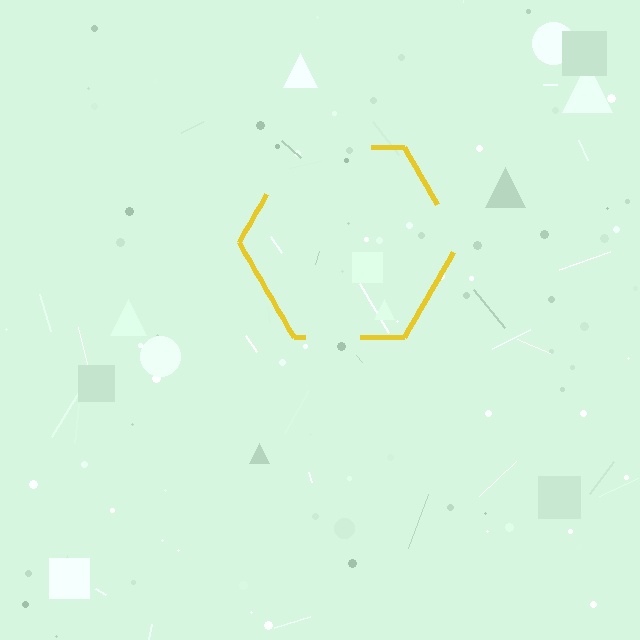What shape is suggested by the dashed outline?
The dashed outline suggests a hexagon.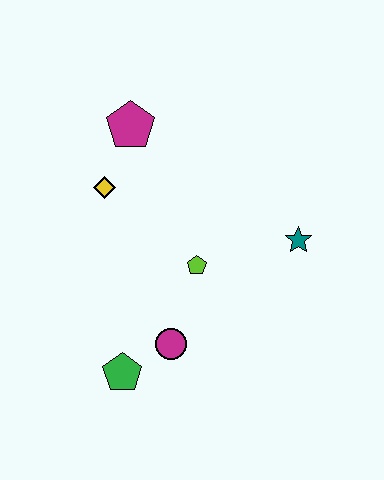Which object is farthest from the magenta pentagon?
The green pentagon is farthest from the magenta pentagon.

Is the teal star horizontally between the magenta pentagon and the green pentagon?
No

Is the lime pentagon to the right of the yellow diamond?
Yes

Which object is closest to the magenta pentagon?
The yellow diamond is closest to the magenta pentagon.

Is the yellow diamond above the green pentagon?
Yes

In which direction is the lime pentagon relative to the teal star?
The lime pentagon is to the left of the teal star.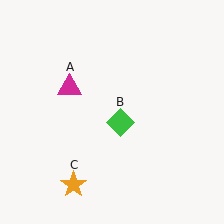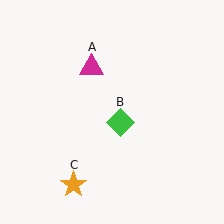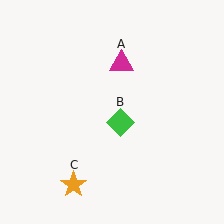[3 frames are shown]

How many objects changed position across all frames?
1 object changed position: magenta triangle (object A).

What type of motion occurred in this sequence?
The magenta triangle (object A) rotated clockwise around the center of the scene.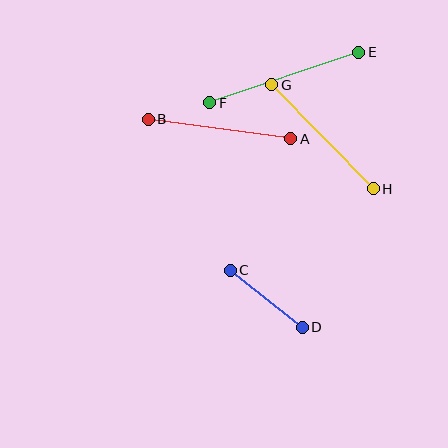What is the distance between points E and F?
The distance is approximately 158 pixels.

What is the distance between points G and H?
The distance is approximately 145 pixels.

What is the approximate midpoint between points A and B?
The midpoint is at approximately (219, 129) pixels.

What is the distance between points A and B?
The distance is approximately 144 pixels.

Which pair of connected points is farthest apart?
Points E and F are farthest apart.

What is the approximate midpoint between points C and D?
The midpoint is at approximately (266, 299) pixels.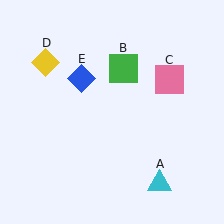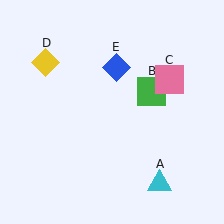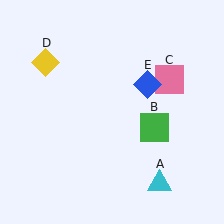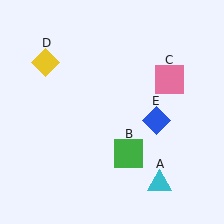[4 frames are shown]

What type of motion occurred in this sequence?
The green square (object B), blue diamond (object E) rotated clockwise around the center of the scene.